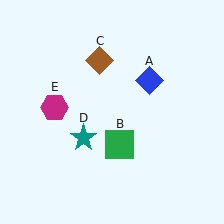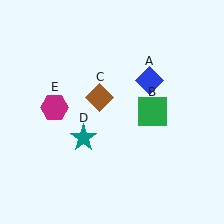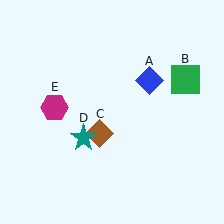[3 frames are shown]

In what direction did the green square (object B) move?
The green square (object B) moved up and to the right.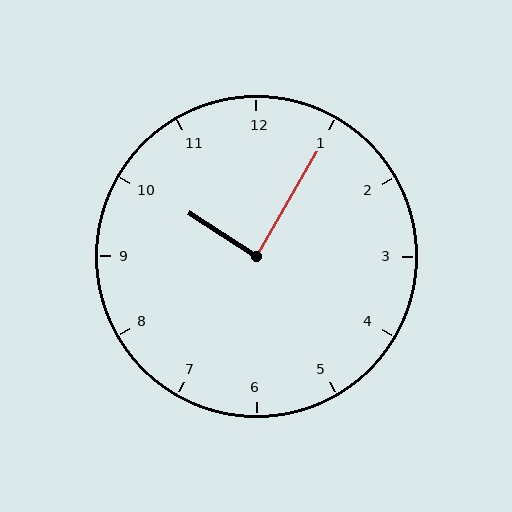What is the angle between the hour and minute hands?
Approximately 88 degrees.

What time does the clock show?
10:05.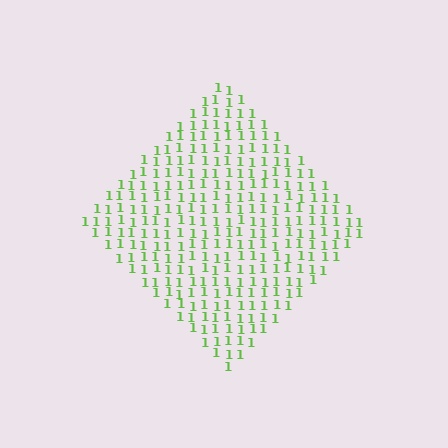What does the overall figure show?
The overall figure shows a diamond.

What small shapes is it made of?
It is made of small digit 1's.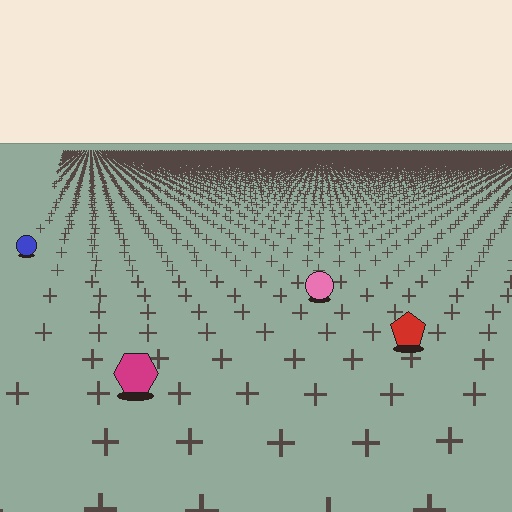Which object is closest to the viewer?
The magenta hexagon is closest. The texture marks near it are larger and more spread out.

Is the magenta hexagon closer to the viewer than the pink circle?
Yes. The magenta hexagon is closer — you can tell from the texture gradient: the ground texture is coarser near it.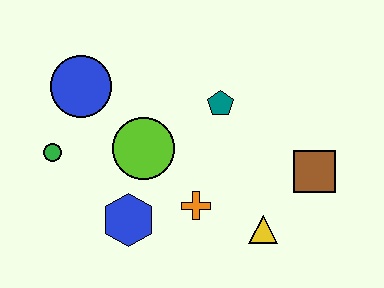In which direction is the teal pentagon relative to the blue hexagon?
The teal pentagon is above the blue hexagon.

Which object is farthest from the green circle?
The brown square is farthest from the green circle.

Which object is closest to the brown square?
The yellow triangle is closest to the brown square.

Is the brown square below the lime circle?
Yes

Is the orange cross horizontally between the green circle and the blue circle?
No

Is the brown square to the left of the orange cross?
No